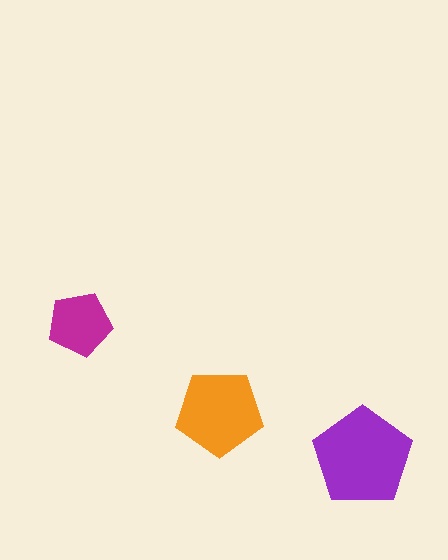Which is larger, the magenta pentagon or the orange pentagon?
The orange one.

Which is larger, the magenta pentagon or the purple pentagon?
The purple one.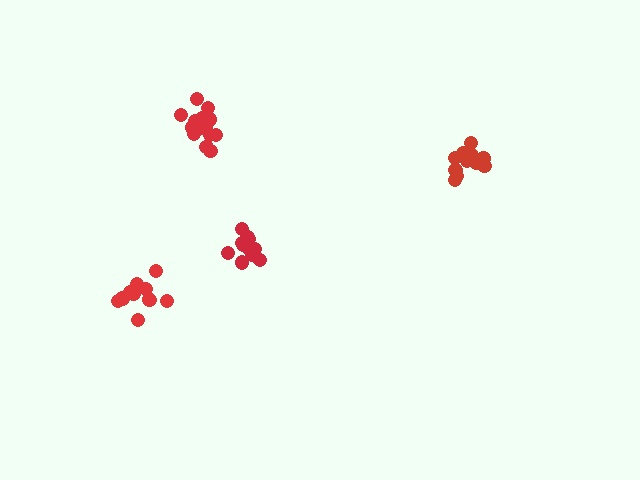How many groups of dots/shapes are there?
There are 4 groups.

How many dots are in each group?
Group 1: 13 dots, Group 2: 13 dots, Group 3: 14 dots, Group 4: 17 dots (57 total).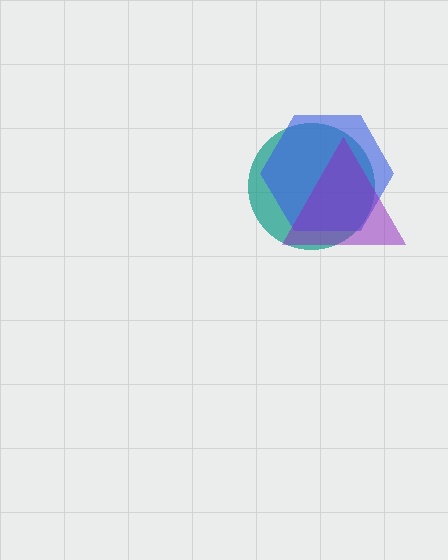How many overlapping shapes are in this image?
There are 3 overlapping shapes in the image.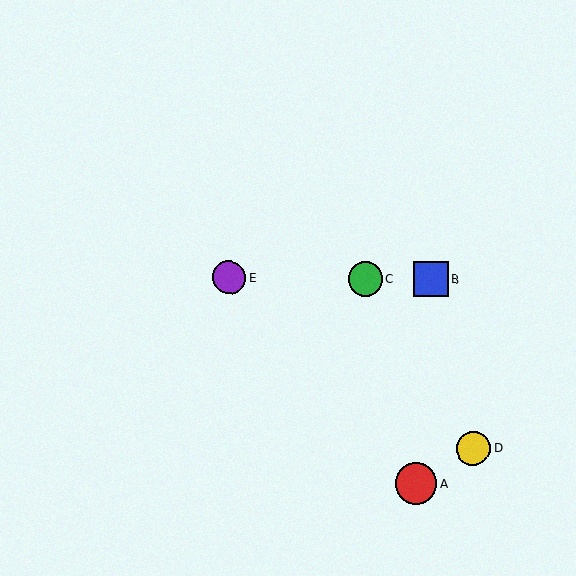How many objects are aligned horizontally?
3 objects (B, C, E) are aligned horizontally.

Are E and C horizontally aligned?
Yes, both are at y≈278.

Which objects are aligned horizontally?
Objects B, C, E are aligned horizontally.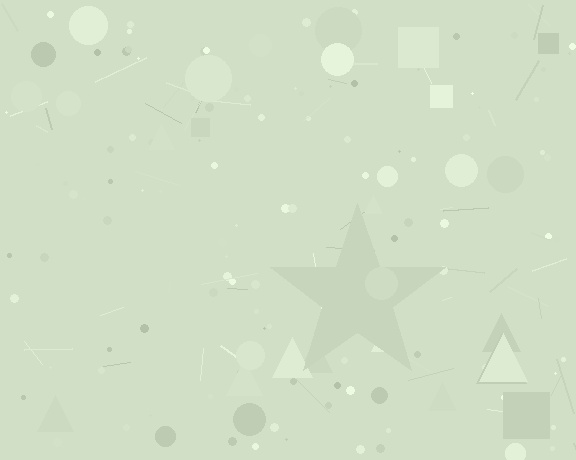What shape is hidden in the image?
A star is hidden in the image.